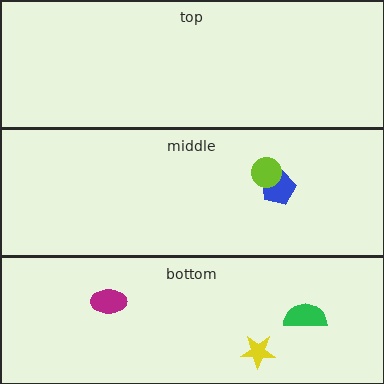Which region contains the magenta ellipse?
The bottom region.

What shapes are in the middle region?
The blue pentagon, the lime circle.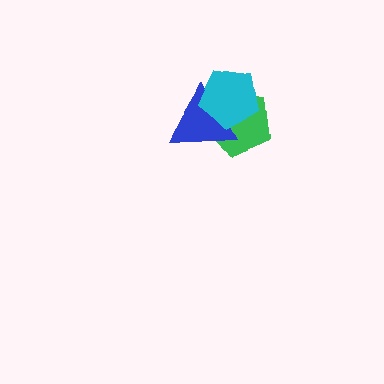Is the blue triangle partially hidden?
Yes, it is partially covered by another shape.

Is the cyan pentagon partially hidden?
No, no other shape covers it.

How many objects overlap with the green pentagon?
2 objects overlap with the green pentagon.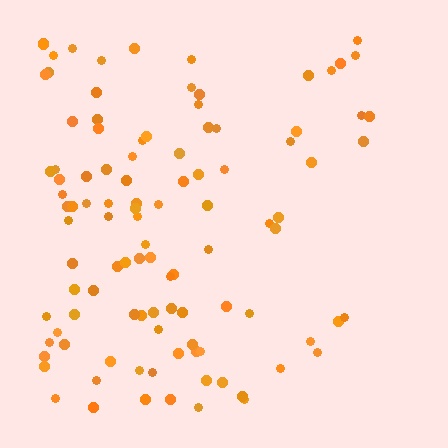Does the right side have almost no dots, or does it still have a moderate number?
Still a moderate number, just noticeably fewer than the left.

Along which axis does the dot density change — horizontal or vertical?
Horizontal.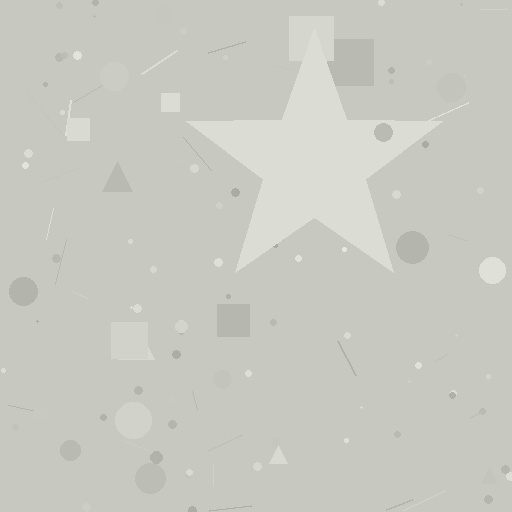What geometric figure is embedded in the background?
A star is embedded in the background.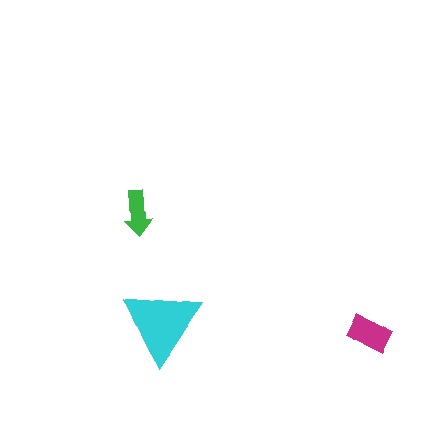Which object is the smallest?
The green arrow.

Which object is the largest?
The cyan triangle.